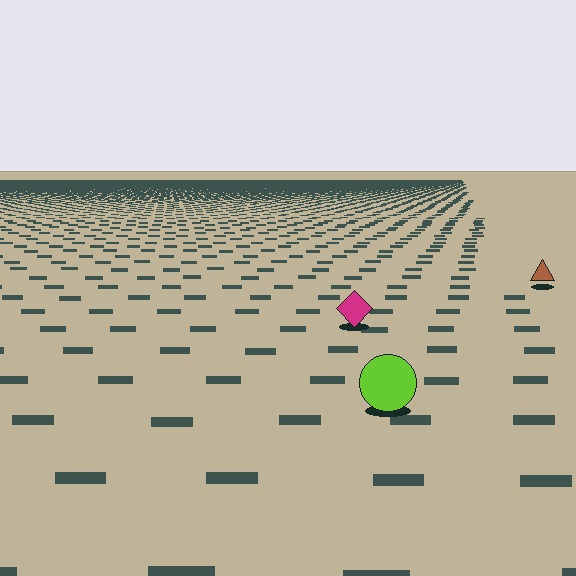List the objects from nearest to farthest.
From nearest to farthest: the lime circle, the magenta diamond, the brown triangle.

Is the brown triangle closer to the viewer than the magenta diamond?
No. The magenta diamond is closer — you can tell from the texture gradient: the ground texture is coarser near it.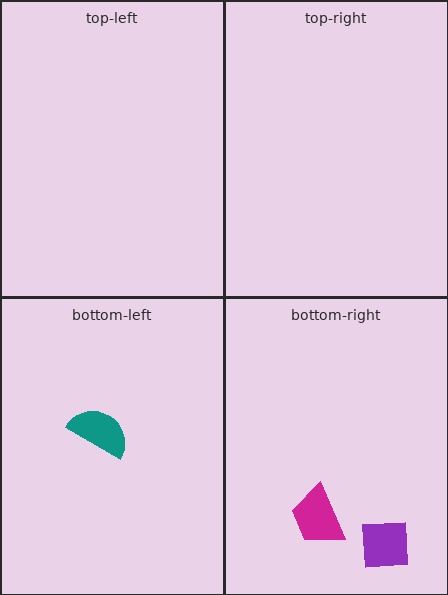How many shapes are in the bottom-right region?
2.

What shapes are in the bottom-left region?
The teal semicircle.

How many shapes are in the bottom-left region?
1.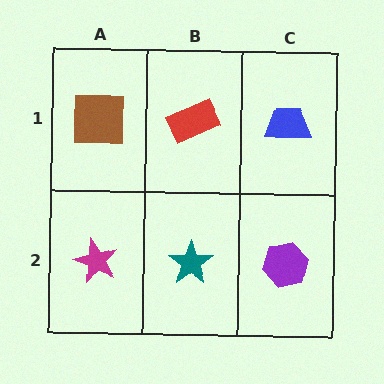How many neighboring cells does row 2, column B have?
3.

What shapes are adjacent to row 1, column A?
A magenta star (row 2, column A), a red rectangle (row 1, column B).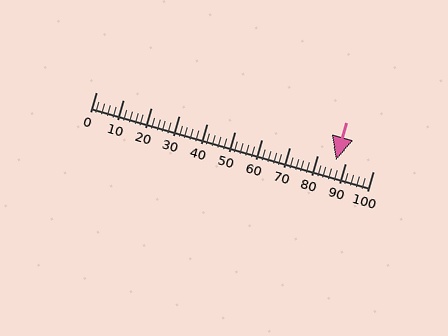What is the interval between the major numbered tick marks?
The major tick marks are spaced 10 units apart.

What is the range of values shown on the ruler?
The ruler shows values from 0 to 100.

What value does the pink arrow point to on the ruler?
The pink arrow points to approximately 87.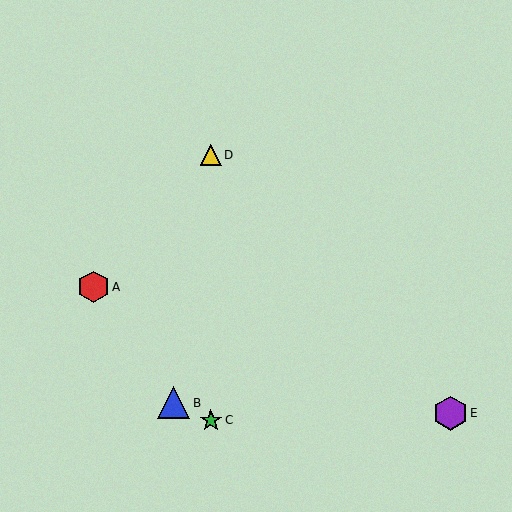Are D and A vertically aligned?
No, D is at x≈211 and A is at x≈94.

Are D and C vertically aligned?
Yes, both are at x≈211.